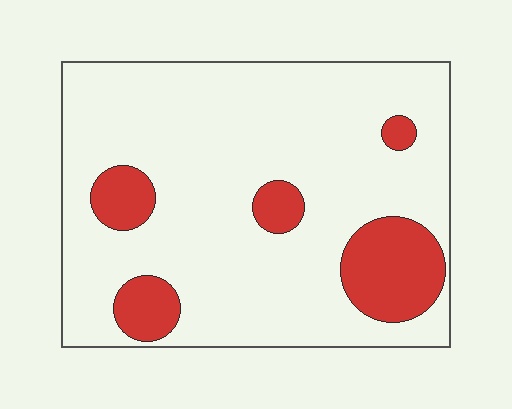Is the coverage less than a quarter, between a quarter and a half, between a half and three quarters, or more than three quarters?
Less than a quarter.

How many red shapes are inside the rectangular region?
5.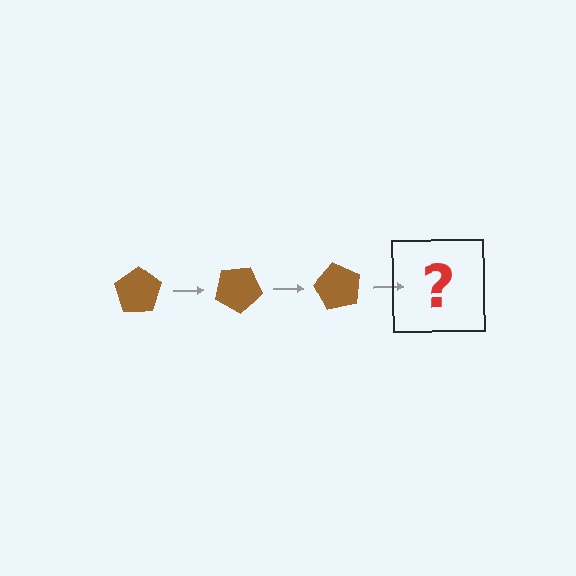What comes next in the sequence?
The next element should be a brown pentagon rotated 90 degrees.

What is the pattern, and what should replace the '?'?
The pattern is that the pentagon rotates 30 degrees each step. The '?' should be a brown pentagon rotated 90 degrees.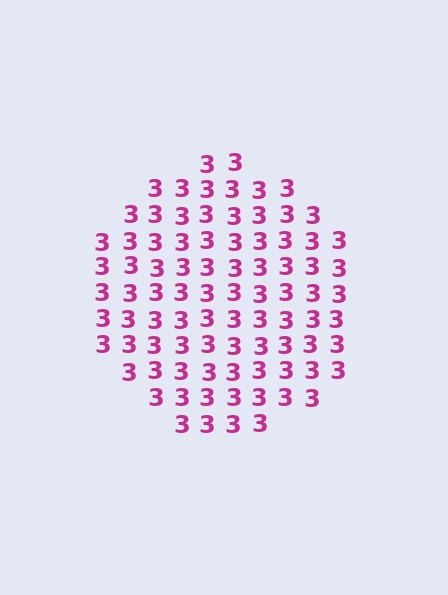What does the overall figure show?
The overall figure shows a circle.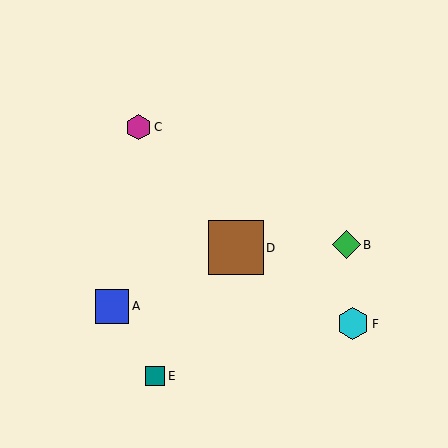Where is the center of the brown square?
The center of the brown square is at (236, 248).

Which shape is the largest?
The brown square (labeled D) is the largest.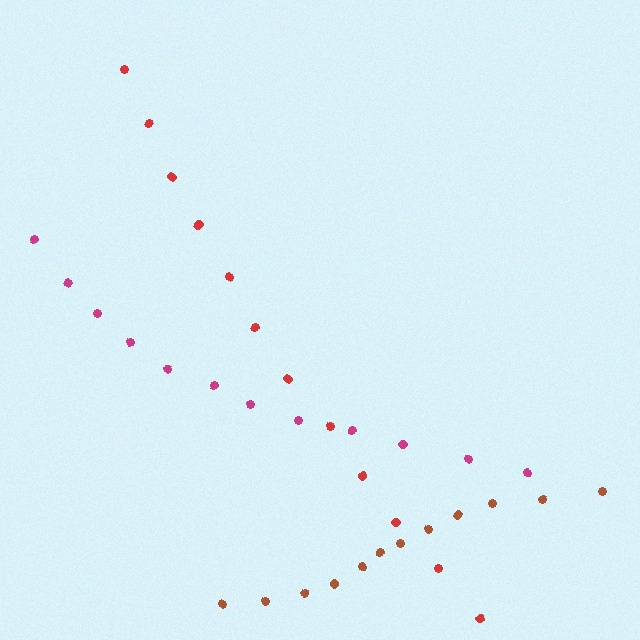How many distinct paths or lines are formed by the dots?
There are 3 distinct paths.